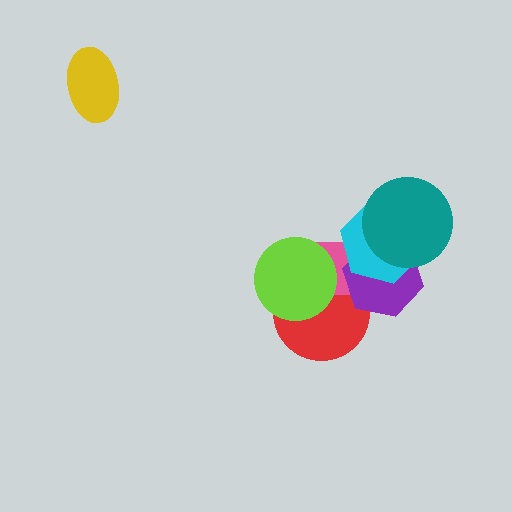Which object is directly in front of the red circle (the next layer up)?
The pink rectangle is directly in front of the red circle.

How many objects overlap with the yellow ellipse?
0 objects overlap with the yellow ellipse.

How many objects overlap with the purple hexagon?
4 objects overlap with the purple hexagon.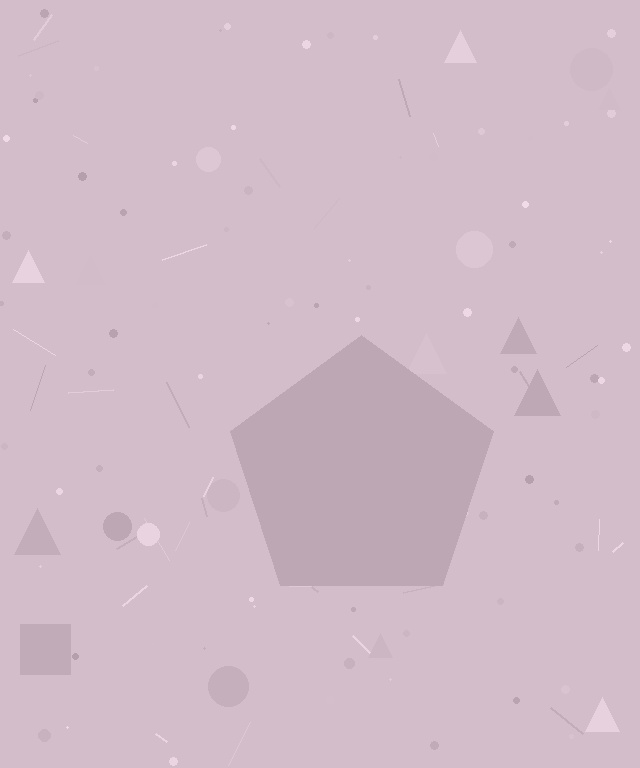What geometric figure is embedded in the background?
A pentagon is embedded in the background.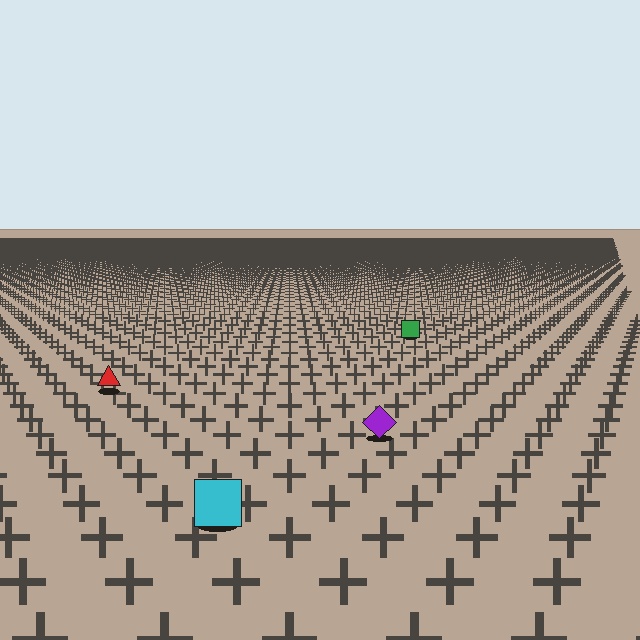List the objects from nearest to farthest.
From nearest to farthest: the cyan square, the purple diamond, the red triangle, the green square.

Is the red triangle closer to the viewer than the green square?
Yes. The red triangle is closer — you can tell from the texture gradient: the ground texture is coarser near it.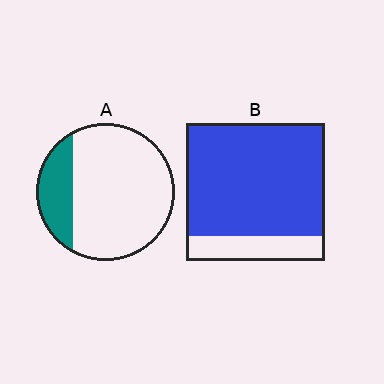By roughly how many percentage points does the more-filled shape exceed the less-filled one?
By roughly 60 percentage points (B over A).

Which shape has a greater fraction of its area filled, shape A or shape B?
Shape B.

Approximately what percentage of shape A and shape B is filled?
A is approximately 20% and B is approximately 80%.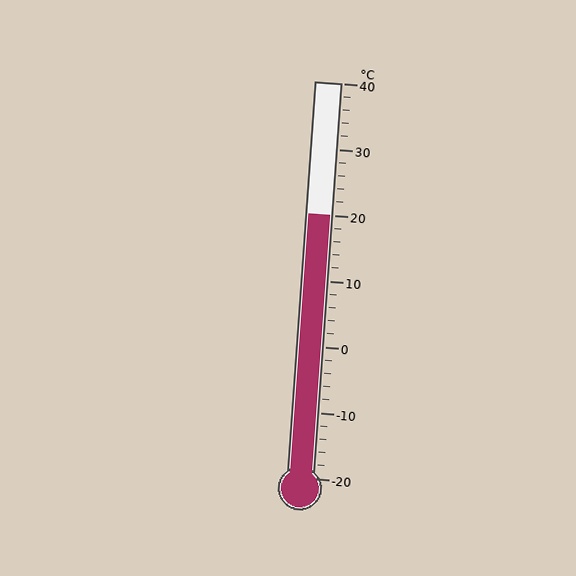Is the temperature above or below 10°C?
The temperature is above 10°C.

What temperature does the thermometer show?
The thermometer shows approximately 20°C.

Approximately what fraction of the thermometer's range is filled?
The thermometer is filled to approximately 65% of its range.